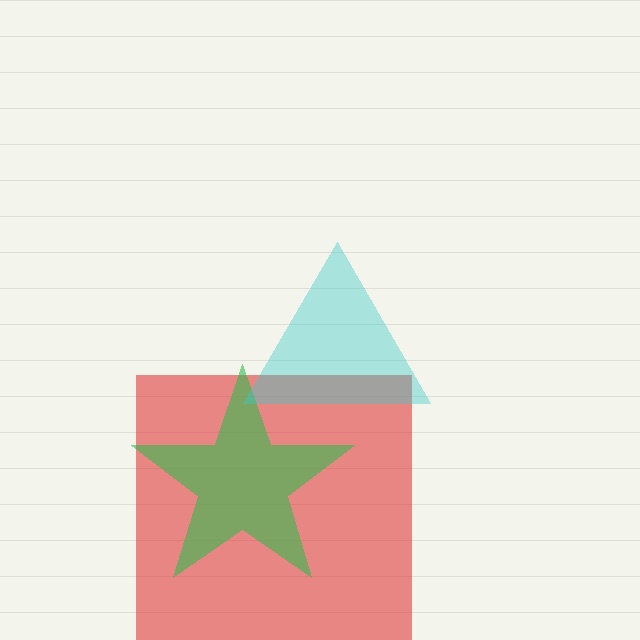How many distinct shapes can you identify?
There are 3 distinct shapes: a red square, a green star, a cyan triangle.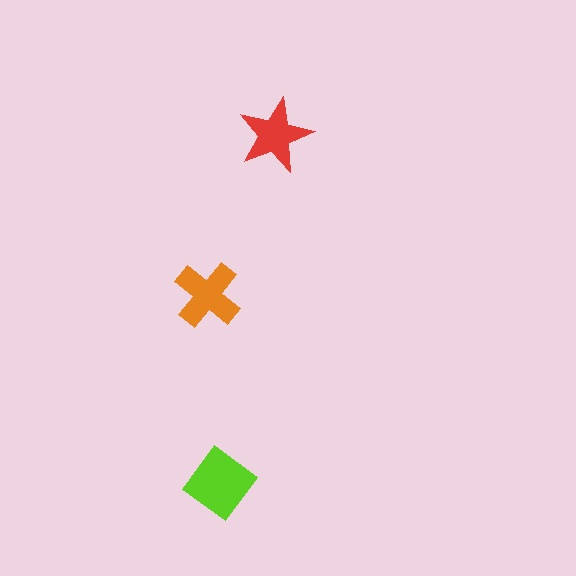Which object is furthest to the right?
The red star is rightmost.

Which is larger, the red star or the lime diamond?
The lime diamond.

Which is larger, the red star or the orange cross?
The orange cross.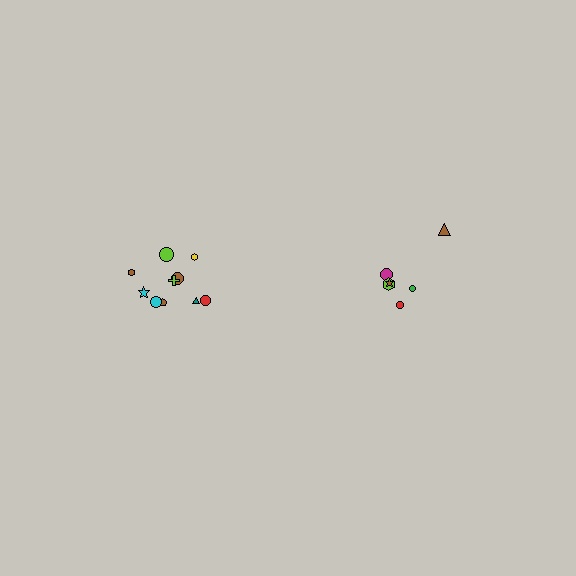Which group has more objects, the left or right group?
The left group.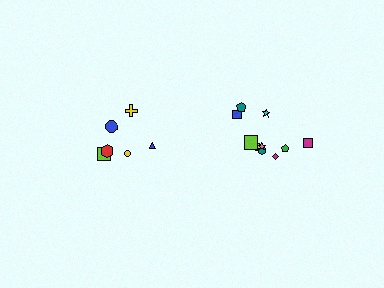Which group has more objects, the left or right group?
The right group.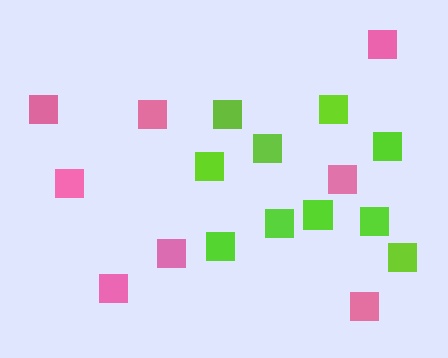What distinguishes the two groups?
There are 2 groups: one group of pink squares (8) and one group of lime squares (10).